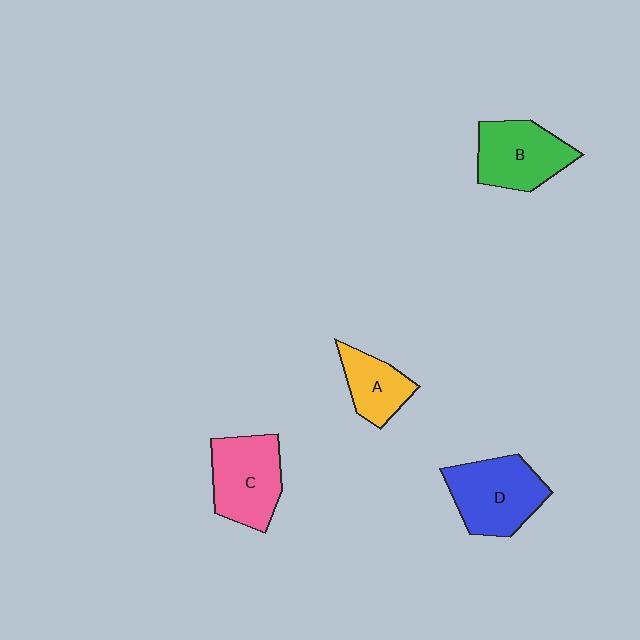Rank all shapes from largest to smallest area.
From largest to smallest: D (blue), C (pink), B (green), A (yellow).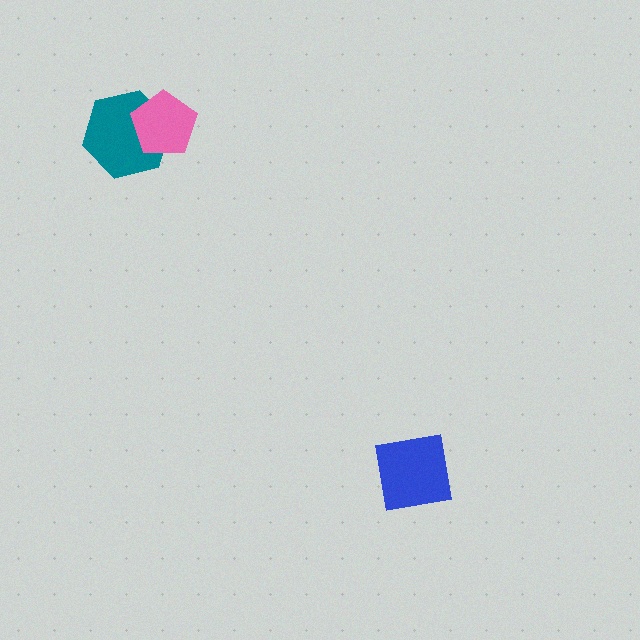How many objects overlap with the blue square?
0 objects overlap with the blue square.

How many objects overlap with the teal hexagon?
1 object overlaps with the teal hexagon.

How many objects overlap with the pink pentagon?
1 object overlaps with the pink pentagon.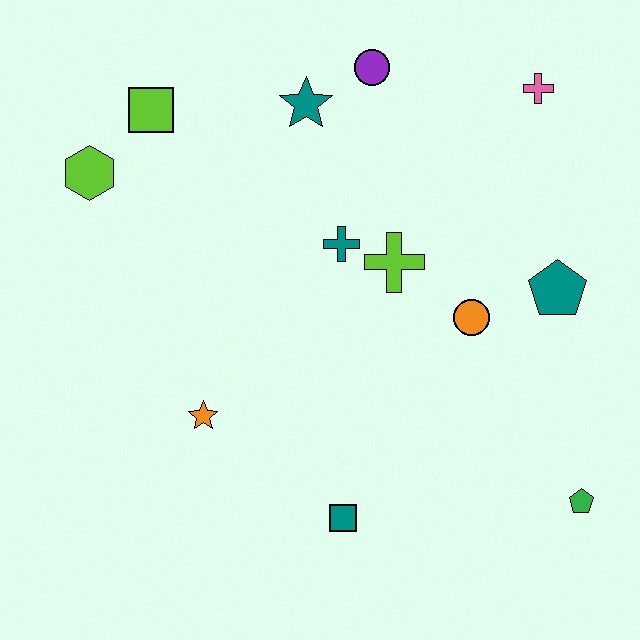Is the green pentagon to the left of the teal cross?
No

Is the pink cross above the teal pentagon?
Yes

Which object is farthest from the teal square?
The pink cross is farthest from the teal square.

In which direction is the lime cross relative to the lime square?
The lime cross is to the right of the lime square.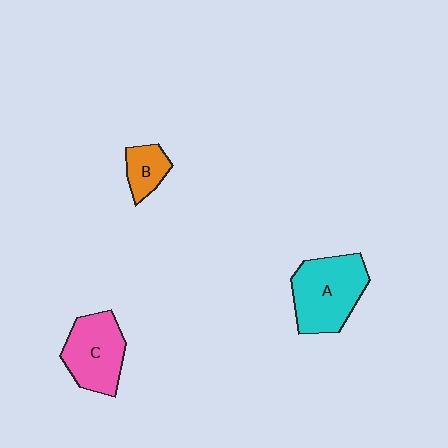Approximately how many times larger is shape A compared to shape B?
Approximately 2.5 times.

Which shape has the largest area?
Shape A (cyan).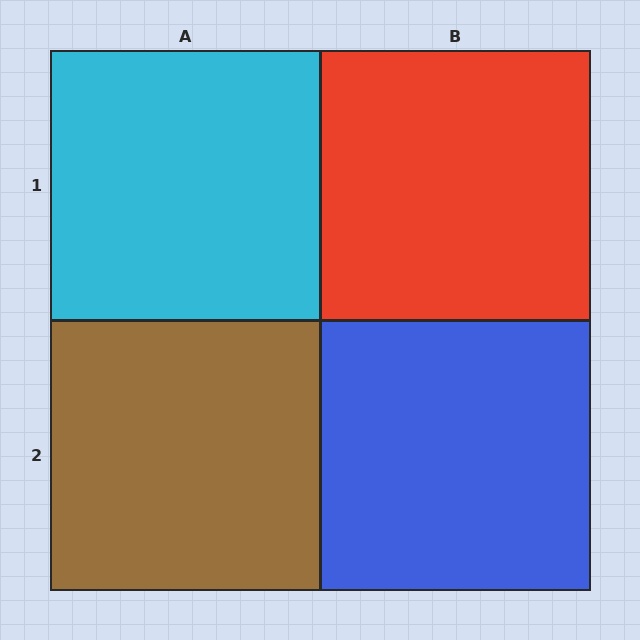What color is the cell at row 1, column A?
Cyan.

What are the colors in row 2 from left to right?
Brown, blue.